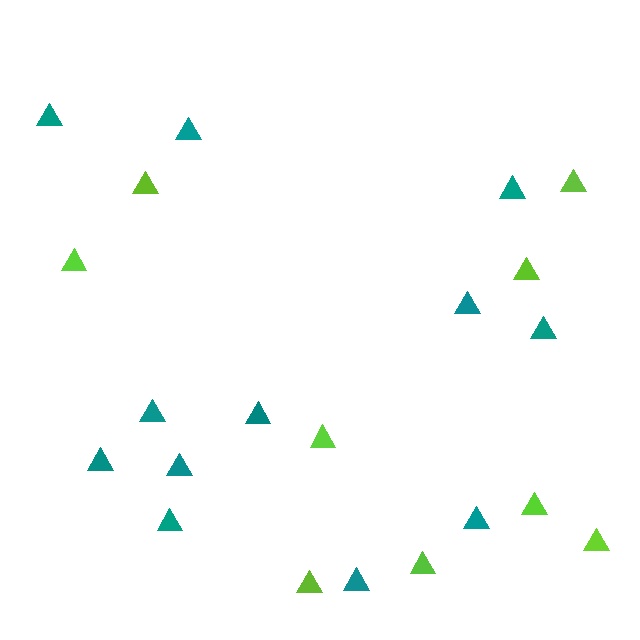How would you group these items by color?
There are 2 groups: one group of lime triangles (9) and one group of teal triangles (12).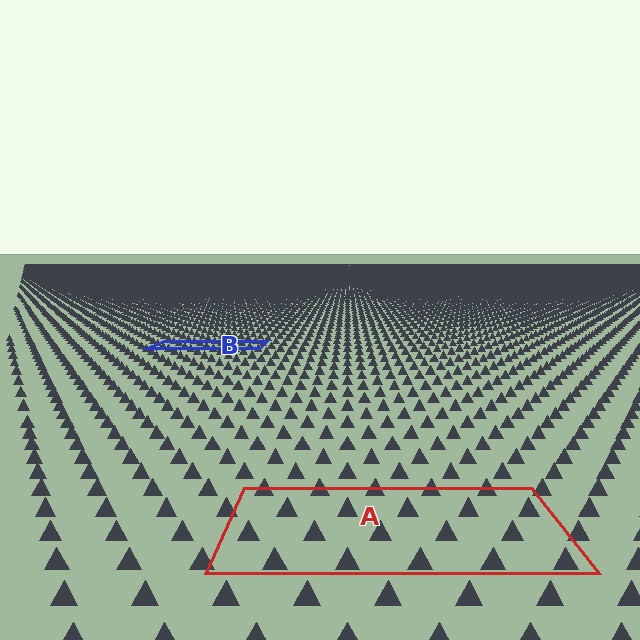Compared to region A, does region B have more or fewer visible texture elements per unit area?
Region B has more texture elements per unit area — they are packed more densely because it is farther away.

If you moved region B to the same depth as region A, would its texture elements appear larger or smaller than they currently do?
They would appear larger. At a closer depth, the same texture elements are projected at a bigger on-screen size.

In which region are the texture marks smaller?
The texture marks are smaller in region B, because it is farther away.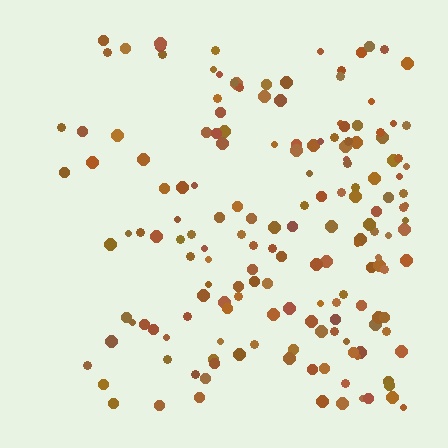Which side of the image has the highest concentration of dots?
The right.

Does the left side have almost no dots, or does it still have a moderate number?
Still a moderate number, just noticeably fewer than the right.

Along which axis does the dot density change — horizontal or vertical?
Horizontal.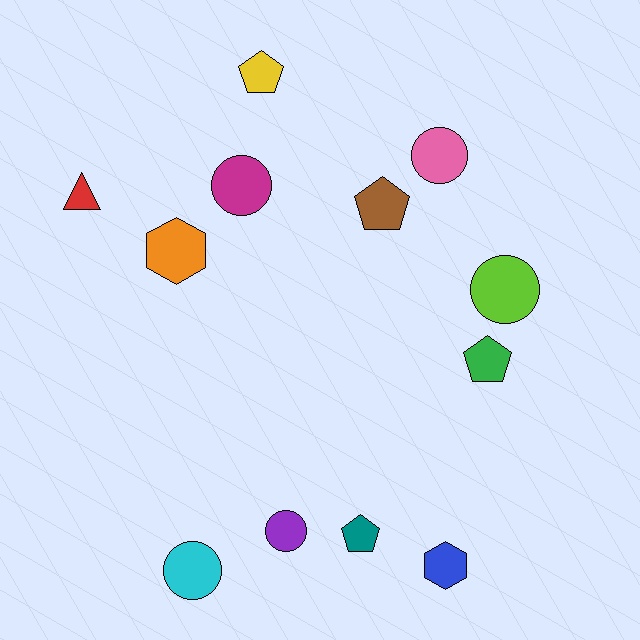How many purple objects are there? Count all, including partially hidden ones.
There is 1 purple object.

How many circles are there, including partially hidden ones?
There are 5 circles.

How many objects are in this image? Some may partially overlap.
There are 12 objects.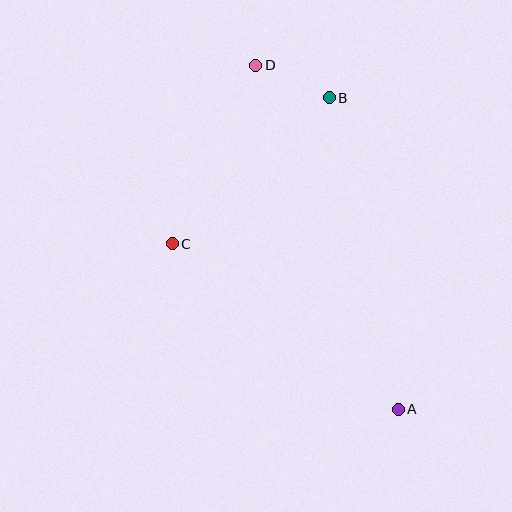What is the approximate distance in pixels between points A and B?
The distance between A and B is approximately 319 pixels.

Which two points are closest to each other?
Points B and D are closest to each other.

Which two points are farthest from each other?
Points A and D are farthest from each other.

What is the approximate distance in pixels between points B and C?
The distance between B and C is approximately 215 pixels.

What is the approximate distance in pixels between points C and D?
The distance between C and D is approximately 197 pixels.